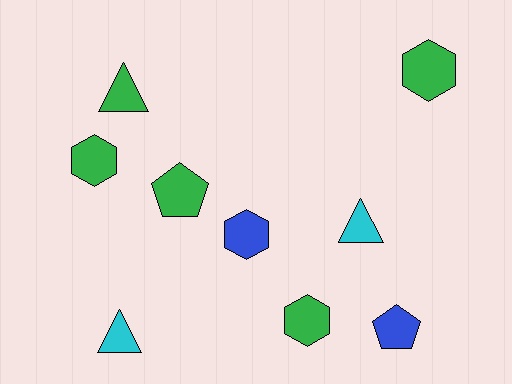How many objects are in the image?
There are 9 objects.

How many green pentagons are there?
There is 1 green pentagon.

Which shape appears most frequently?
Hexagon, with 4 objects.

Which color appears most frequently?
Green, with 5 objects.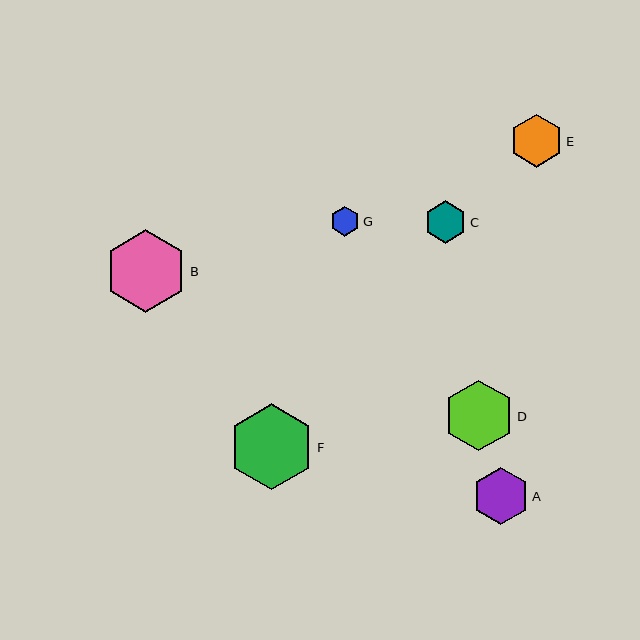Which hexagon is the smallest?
Hexagon G is the smallest with a size of approximately 30 pixels.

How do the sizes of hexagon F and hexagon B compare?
Hexagon F and hexagon B are approximately the same size.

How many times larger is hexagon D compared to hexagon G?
Hexagon D is approximately 2.4 times the size of hexagon G.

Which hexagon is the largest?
Hexagon F is the largest with a size of approximately 86 pixels.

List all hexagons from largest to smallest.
From largest to smallest: F, B, D, A, E, C, G.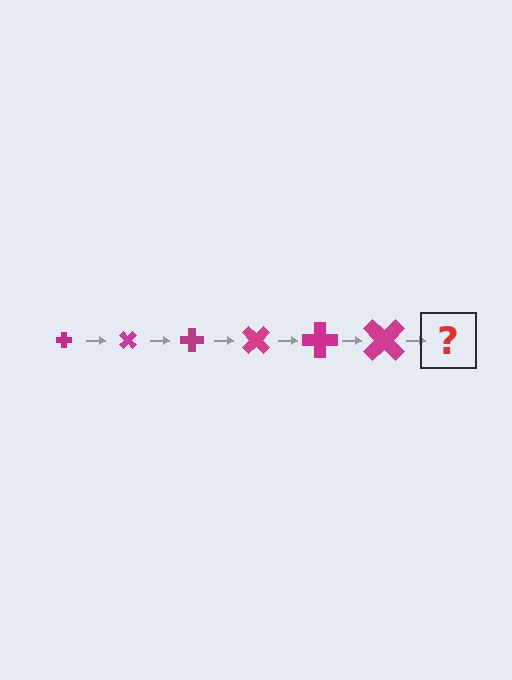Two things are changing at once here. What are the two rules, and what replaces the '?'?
The two rules are that the cross grows larger each step and it rotates 45 degrees each step. The '?' should be a cross, larger than the previous one and rotated 270 degrees from the start.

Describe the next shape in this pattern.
It should be a cross, larger than the previous one and rotated 270 degrees from the start.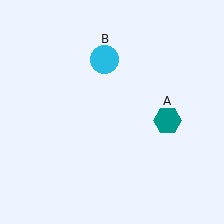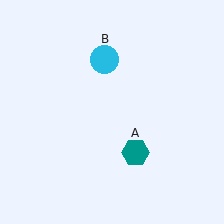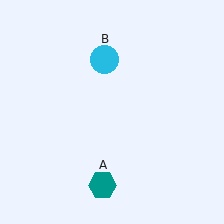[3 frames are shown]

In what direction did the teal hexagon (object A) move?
The teal hexagon (object A) moved down and to the left.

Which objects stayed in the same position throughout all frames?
Cyan circle (object B) remained stationary.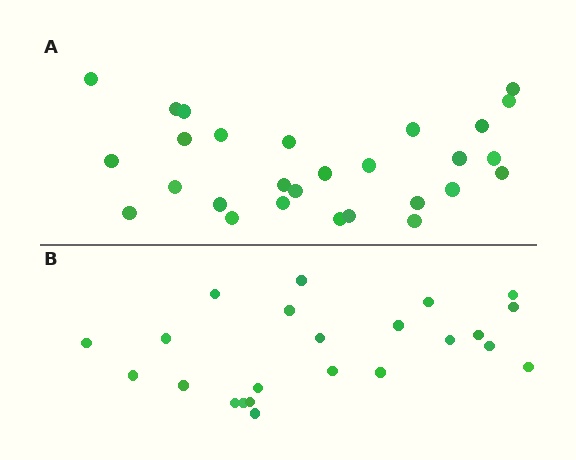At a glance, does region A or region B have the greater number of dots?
Region A (the top region) has more dots.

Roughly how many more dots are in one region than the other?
Region A has about 5 more dots than region B.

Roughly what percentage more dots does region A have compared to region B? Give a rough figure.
About 20% more.